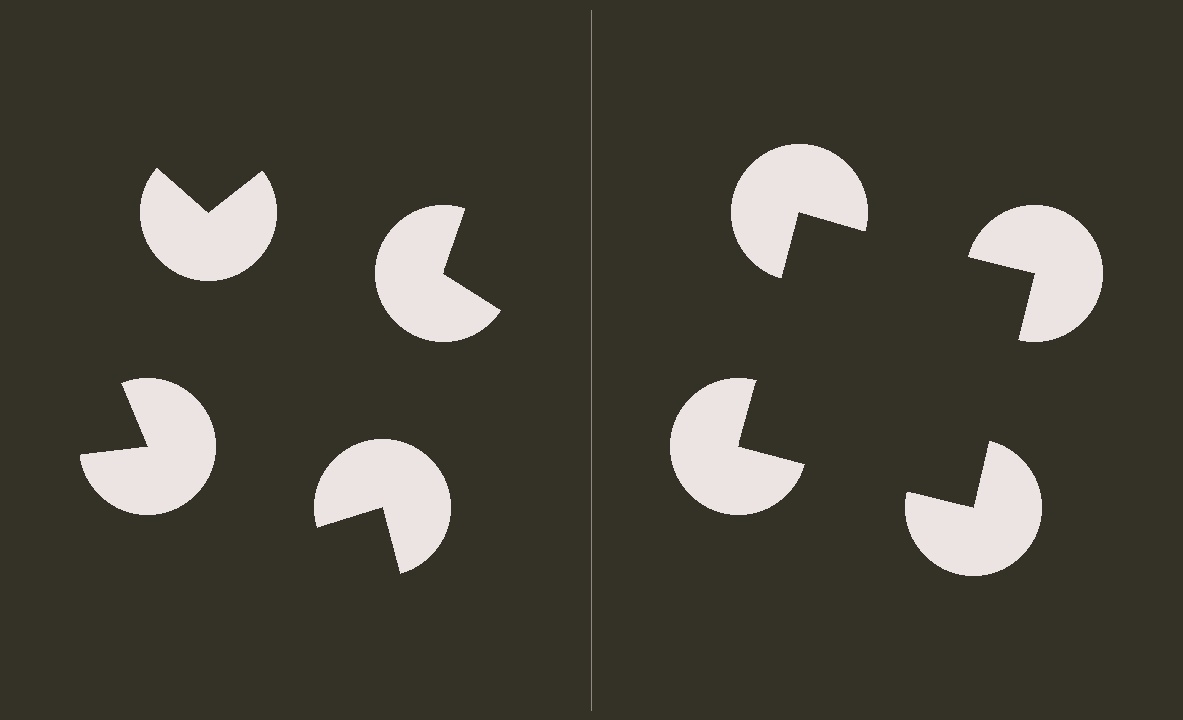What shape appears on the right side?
An illusory square.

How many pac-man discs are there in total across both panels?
8 — 4 on each side.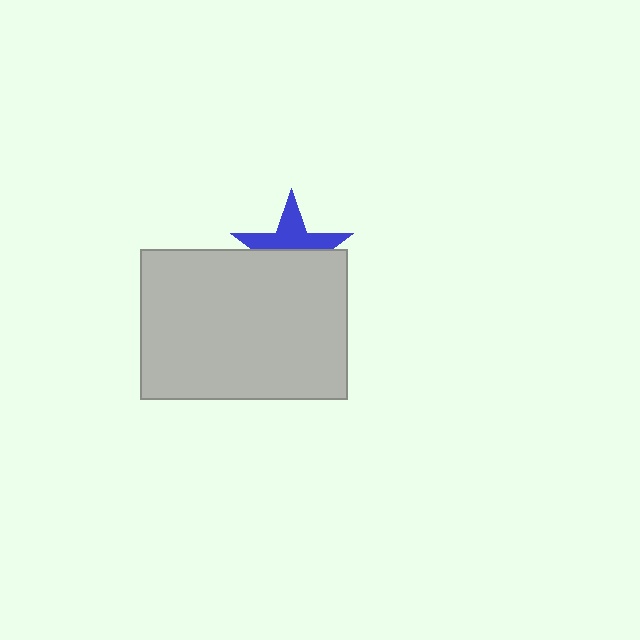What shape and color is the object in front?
The object in front is a light gray rectangle.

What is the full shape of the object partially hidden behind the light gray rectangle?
The partially hidden object is a blue star.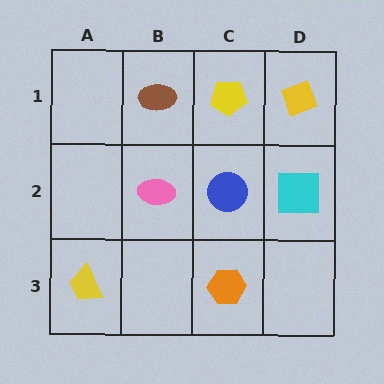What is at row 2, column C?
A blue circle.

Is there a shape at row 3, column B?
No, that cell is empty.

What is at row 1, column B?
A brown ellipse.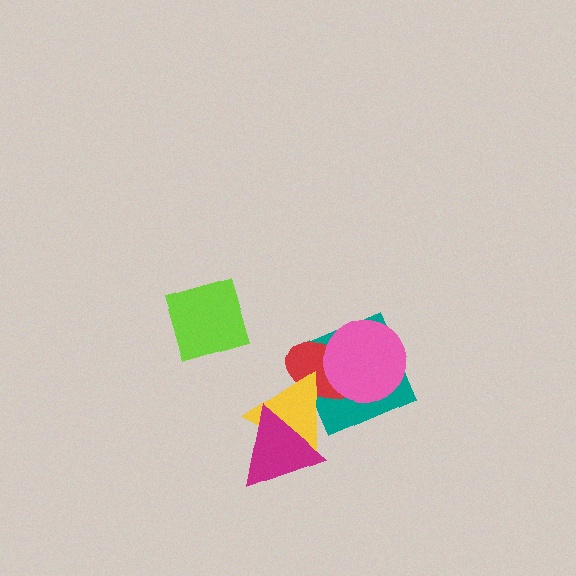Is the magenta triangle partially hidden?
No, no other shape covers it.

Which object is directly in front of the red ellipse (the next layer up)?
The pink circle is directly in front of the red ellipse.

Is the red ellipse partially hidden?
Yes, it is partially covered by another shape.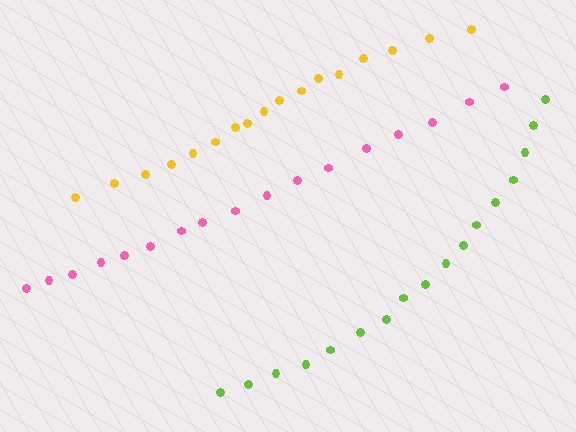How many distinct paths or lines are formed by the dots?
There are 3 distinct paths.